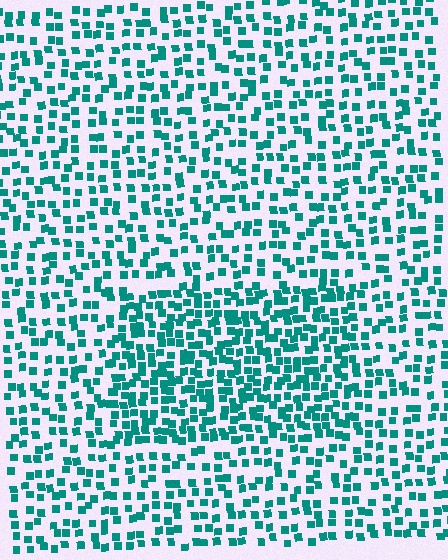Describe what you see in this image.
The image contains small teal elements arranged at two different densities. A rectangle-shaped region is visible where the elements are more densely packed than the surrounding area.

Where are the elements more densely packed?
The elements are more densely packed inside the rectangle boundary.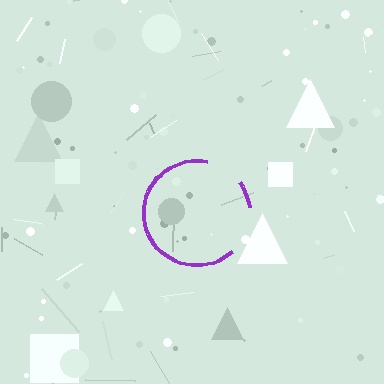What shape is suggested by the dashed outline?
The dashed outline suggests a circle.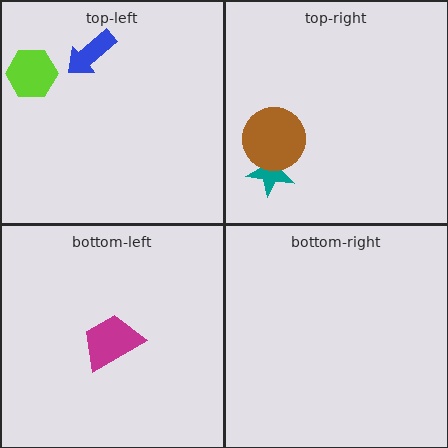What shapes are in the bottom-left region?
The magenta trapezoid.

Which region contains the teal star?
The top-right region.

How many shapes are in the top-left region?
2.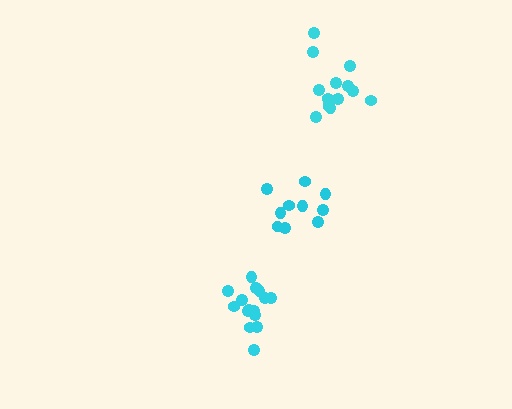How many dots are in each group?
Group 1: 16 dots, Group 2: 10 dots, Group 3: 14 dots (40 total).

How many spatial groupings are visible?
There are 3 spatial groupings.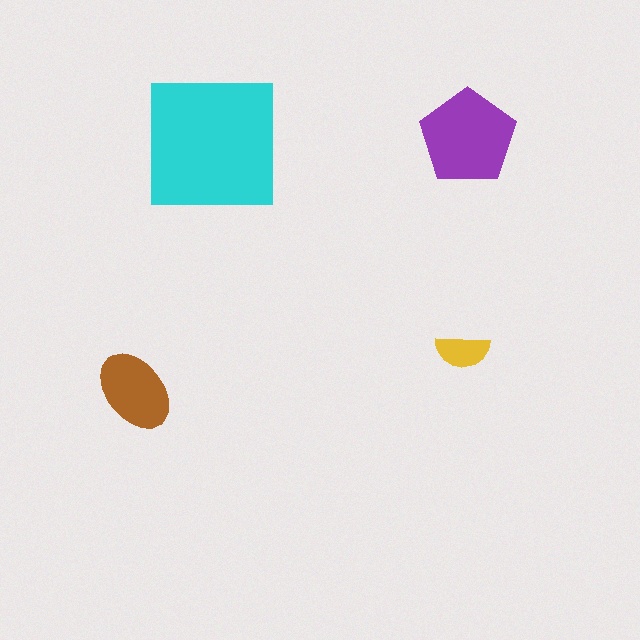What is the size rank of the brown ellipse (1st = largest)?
3rd.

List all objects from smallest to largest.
The yellow semicircle, the brown ellipse, the purple pentagon, the cyan square.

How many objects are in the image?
There are 4 objects in the image.